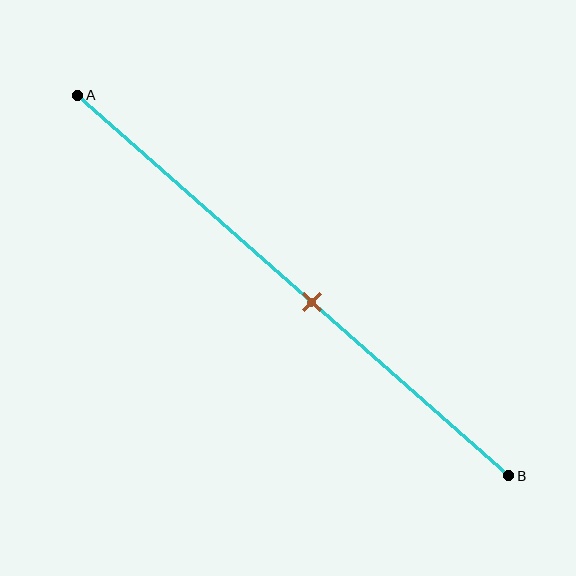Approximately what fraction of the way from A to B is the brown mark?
The brown mark is approximately 55% of the way from A to B.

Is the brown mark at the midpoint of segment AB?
No, the mark is at about 55% from A, not at the 50% midpoint.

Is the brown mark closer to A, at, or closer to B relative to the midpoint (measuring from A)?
The brown mark is closer to point B than the midpoint of segment AB.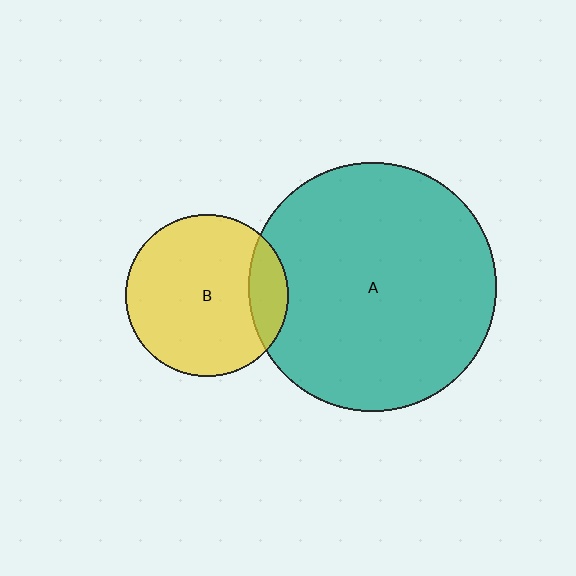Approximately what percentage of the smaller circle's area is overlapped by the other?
Approximately 15%.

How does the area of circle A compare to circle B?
Approximately 2.3 times.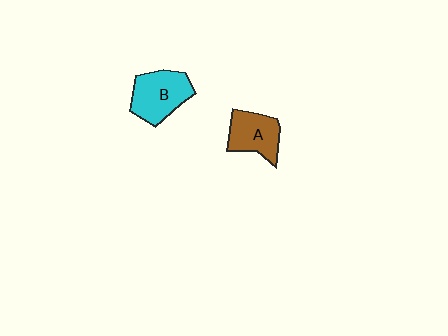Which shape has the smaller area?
Shape A (brown).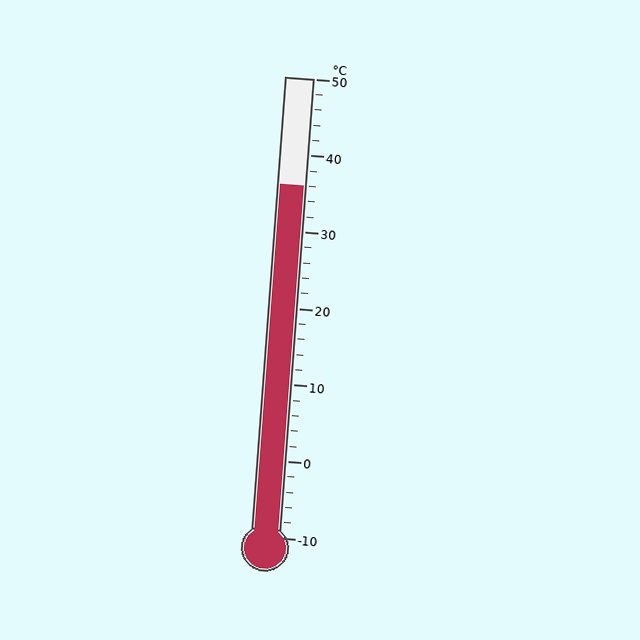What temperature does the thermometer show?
The thermometer shows approximately 36°C.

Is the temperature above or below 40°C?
The temperature is below 40°C.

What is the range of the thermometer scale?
The thermometer scale ranges from -10°C to 50°C.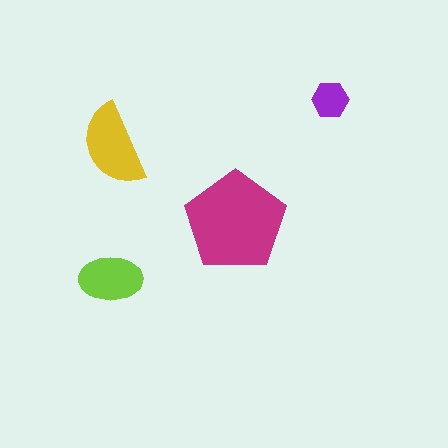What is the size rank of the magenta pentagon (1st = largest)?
1st.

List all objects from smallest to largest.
The purple hexagon, the lime ellipse, the yellow semicircle, the magenta pentagon.